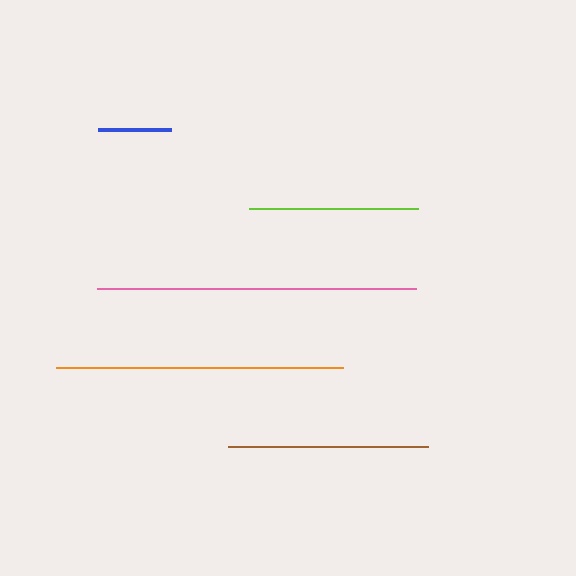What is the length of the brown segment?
The brown segment is approximately 200 pixels long.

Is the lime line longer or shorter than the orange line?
The orange line is longer than the lime line.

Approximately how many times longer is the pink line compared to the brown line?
The pink line is approximately 1.6 times the length of the brown line.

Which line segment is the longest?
The pink line is the longest at approximately 319 pixels.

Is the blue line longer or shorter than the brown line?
The brown line is longer than the blue line.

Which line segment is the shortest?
The blue line is the shortest at approximately 73 pixels.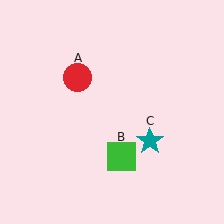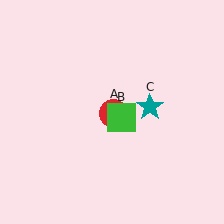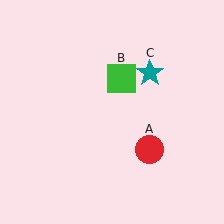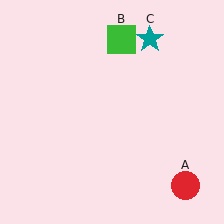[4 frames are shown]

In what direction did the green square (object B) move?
The green square (object B) moved up.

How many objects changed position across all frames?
3 objects changed position: red circle (object A), green square (object B), teal star (object C).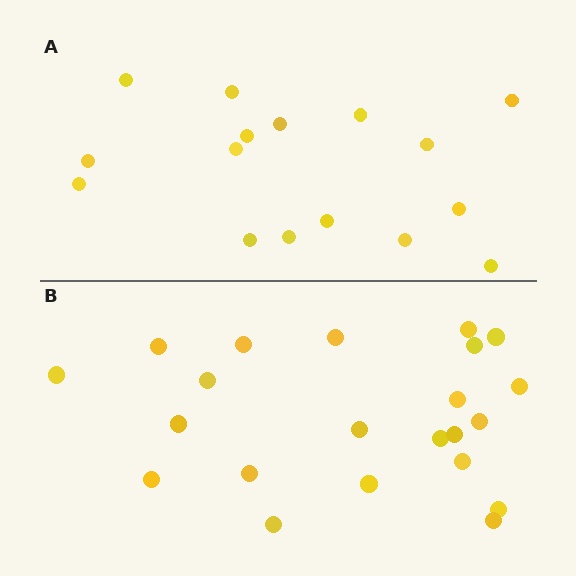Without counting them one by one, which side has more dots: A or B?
Region B (the bottom region) has more dots.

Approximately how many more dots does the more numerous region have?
Region B has about 6 more dots than region A.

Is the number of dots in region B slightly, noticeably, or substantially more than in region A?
Region B has noticeably more, but not dramatically so. The ratio is roughly 1.4 to 1.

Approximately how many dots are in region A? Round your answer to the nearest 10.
About 20 dots. (The exact count is 16, which rounds to 20.)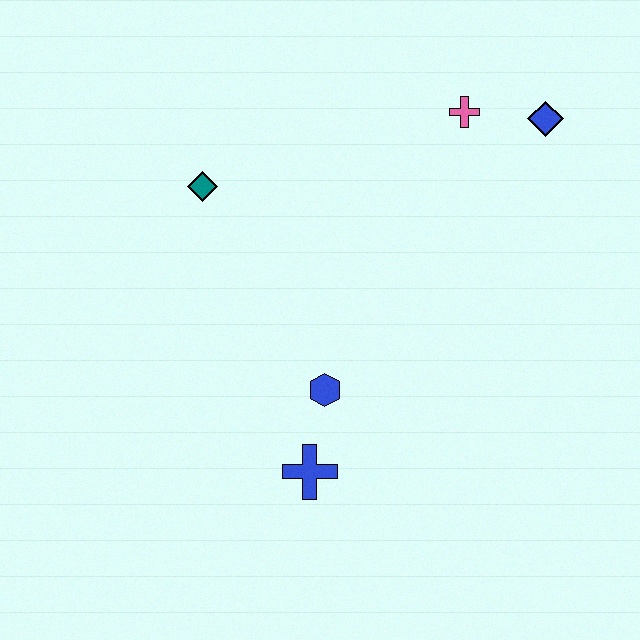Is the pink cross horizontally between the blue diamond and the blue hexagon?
Yes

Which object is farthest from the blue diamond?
The blue cross is farthest from the blue diamond.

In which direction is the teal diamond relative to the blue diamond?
The teal diamond is to the left of the blue diamond.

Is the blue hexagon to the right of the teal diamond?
Yes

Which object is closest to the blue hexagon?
The blue cross is closest to the blue hexagon.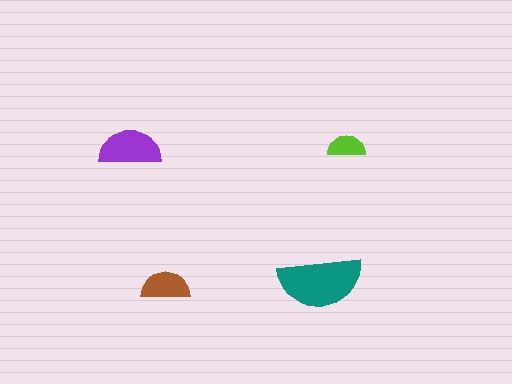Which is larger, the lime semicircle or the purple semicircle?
The purple one.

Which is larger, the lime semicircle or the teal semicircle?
The teal one.